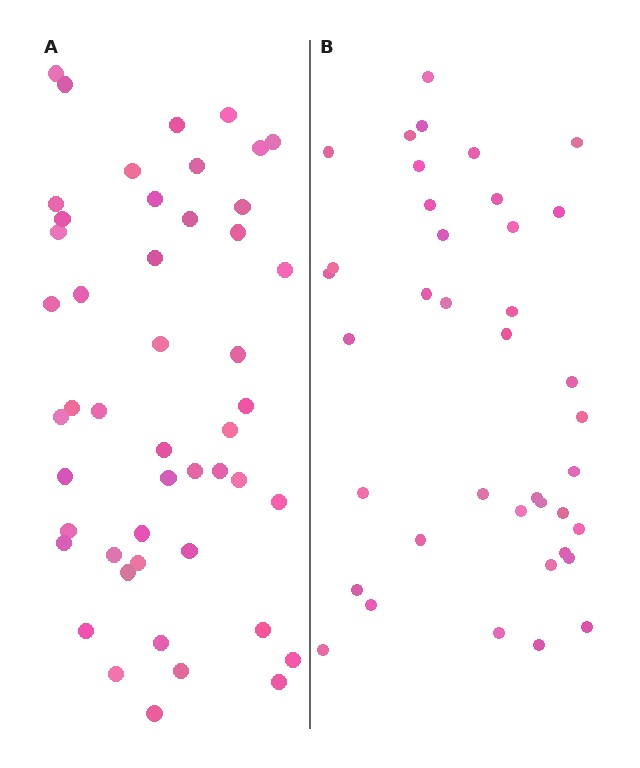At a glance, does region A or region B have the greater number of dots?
Region A (the left region) has more dots.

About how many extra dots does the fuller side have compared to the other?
Region A has roughly 8 or so more dots than region B.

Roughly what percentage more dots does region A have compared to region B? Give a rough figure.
About 25% more.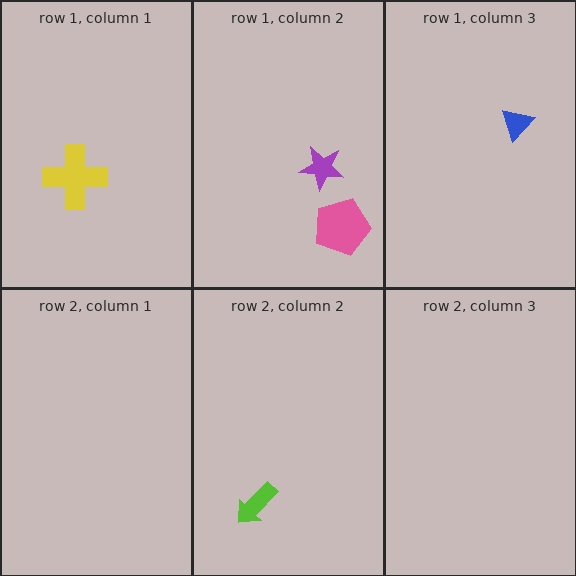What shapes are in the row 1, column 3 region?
The blue triangle.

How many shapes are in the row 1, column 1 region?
1.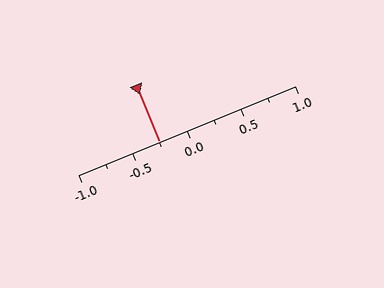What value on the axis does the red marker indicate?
The marker indicates approximately -0.25.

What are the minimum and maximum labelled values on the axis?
The axis runs from -1.0 to 1.0.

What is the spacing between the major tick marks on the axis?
The major ticks are spaced 0.5 apart.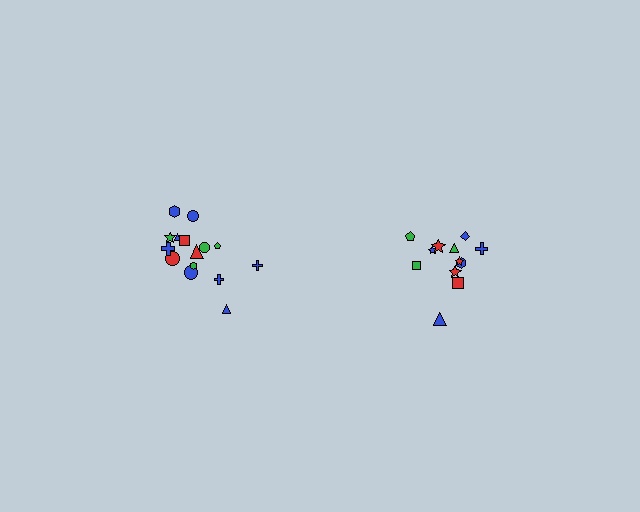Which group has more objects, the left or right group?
The left group.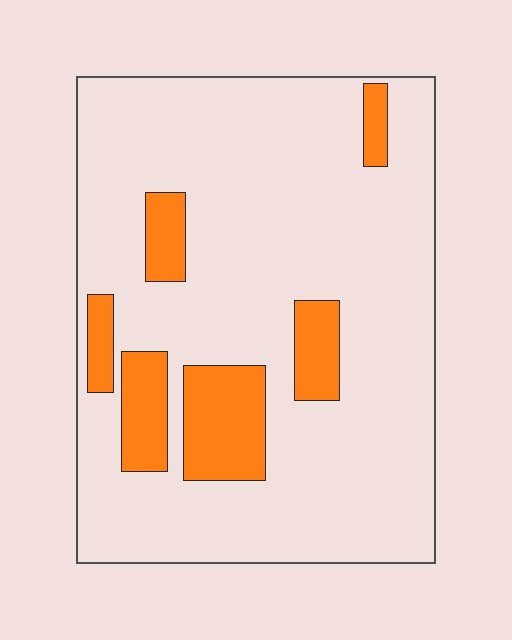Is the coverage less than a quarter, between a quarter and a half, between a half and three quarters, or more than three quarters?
Less than a quarter.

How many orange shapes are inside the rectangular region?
6.